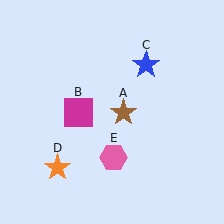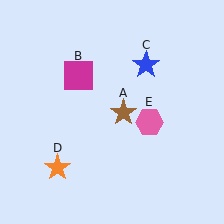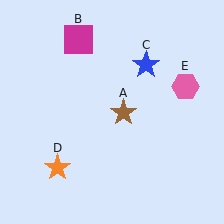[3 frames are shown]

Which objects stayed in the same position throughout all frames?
Brown star (object A) and blue star (object C) and orange star (object D) remained stationary.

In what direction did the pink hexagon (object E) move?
The pink hexagon (object E) moved up and to the right.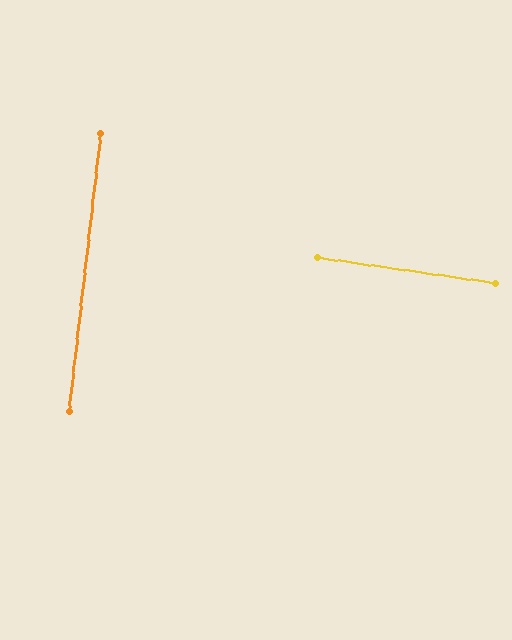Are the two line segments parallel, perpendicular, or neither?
Perpendicular — they meet at approximately 88°.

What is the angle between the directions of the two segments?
Approximately 88 degrees.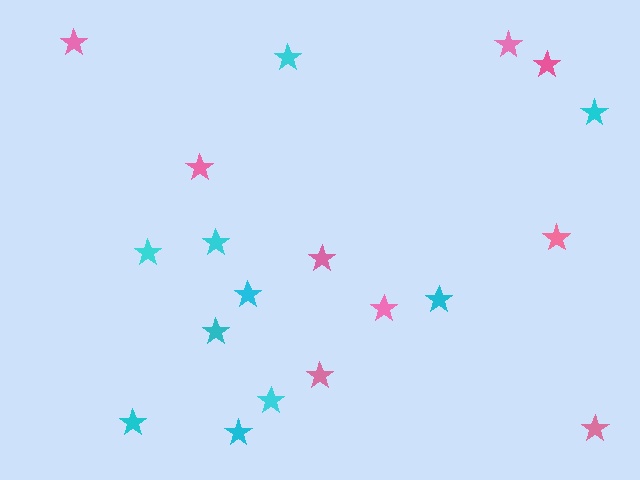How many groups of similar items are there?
There are 2 groups: one group of pink stars (9) and one group of cyan stars (10).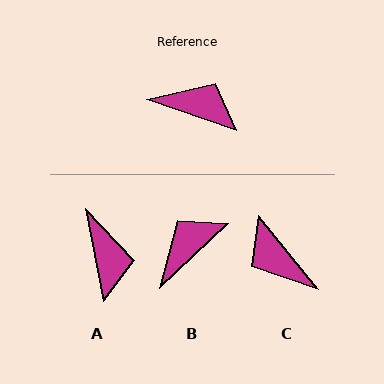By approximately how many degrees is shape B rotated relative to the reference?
Approximately 63 degrees counter-clockwise.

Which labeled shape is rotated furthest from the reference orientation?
C, about 149 degrees away.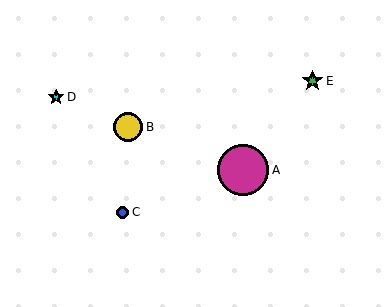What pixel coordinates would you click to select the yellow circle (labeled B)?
Click at (128, 127) to select the yellow circle B.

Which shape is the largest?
The magenta circle (labeled A) is the largest.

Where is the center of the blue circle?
The center of the blue circle is at (123, 212).